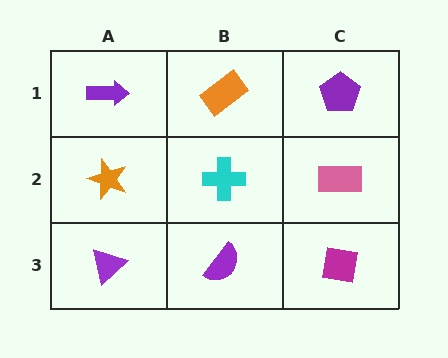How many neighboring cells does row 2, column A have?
3.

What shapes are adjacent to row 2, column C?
A purple pentagon (row 1, column C), a magenta square (row 3, column C), a cyan cross (row 2, column B).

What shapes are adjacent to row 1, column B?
A cyan cross (row 2, column B), a purple arrow (row 1, column A), a purple pentagon (row 1, column C).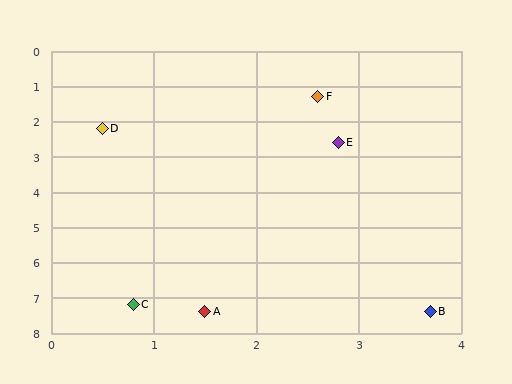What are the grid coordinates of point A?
Point A is at approximately (1.5, 7.4).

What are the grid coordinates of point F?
Point F is at approximately (2.6, 1.3).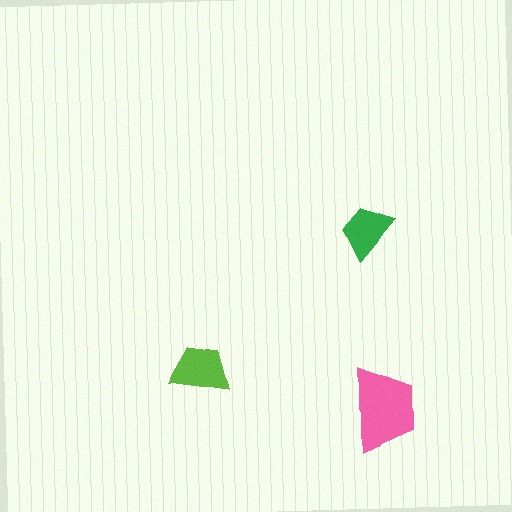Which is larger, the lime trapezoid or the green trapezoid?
The lime one.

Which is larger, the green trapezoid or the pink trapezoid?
The pink one.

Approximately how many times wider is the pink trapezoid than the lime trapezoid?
About 1.5 times wider.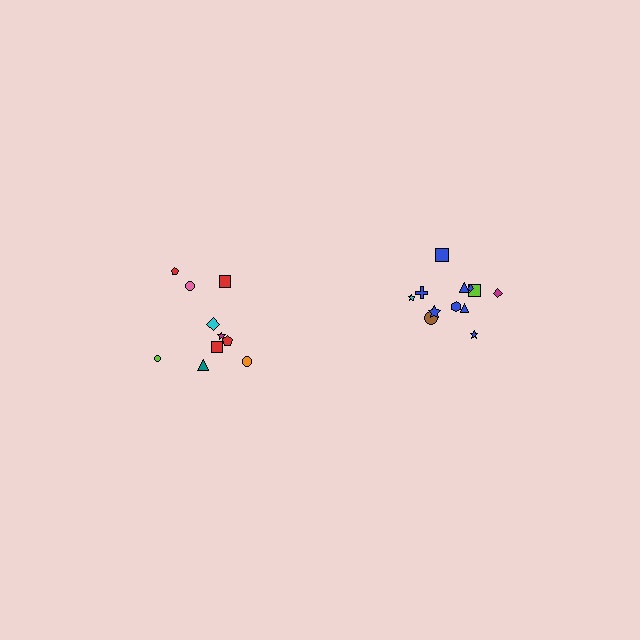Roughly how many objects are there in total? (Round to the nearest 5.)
Roughly 20 objects in total.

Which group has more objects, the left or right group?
The right group.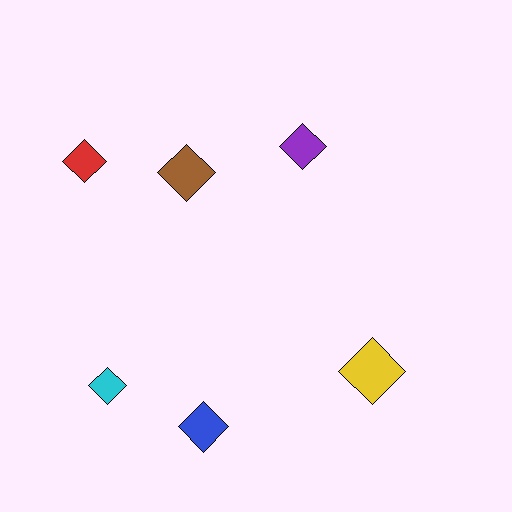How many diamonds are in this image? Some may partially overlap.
There are 6 diamonds.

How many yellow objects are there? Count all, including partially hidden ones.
There is 1 yellow object.